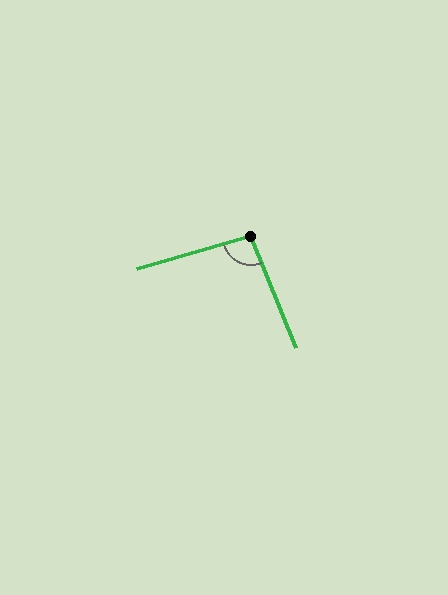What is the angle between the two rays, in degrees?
Approximately 96 degrees.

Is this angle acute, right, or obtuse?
It is obtuse.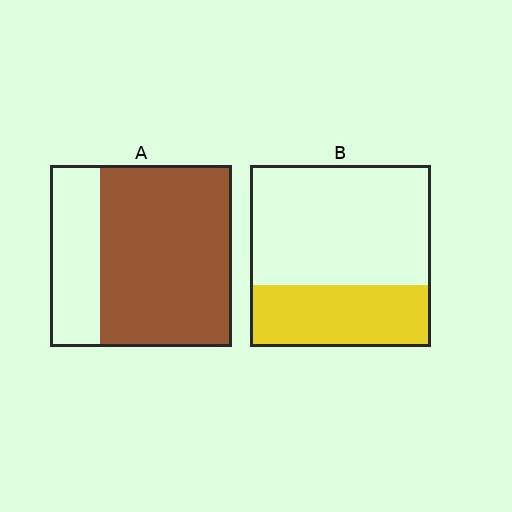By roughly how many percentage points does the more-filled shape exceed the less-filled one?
By roughly 40 percentage points (A over B).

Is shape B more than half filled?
No.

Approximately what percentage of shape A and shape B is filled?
A is approximately 75% and B is approximately 35%.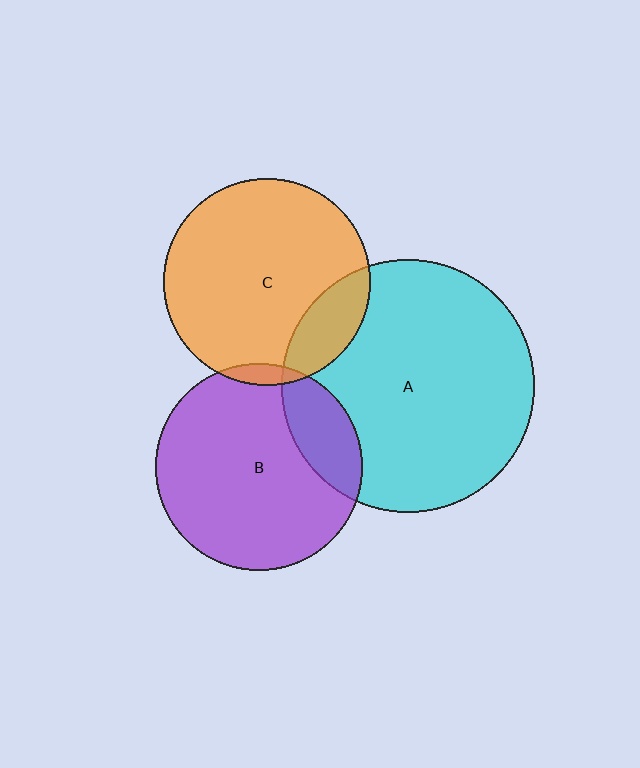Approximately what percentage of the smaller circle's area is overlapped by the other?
Approximately 20%.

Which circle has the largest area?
Circle A (cyan).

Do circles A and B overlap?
Yes.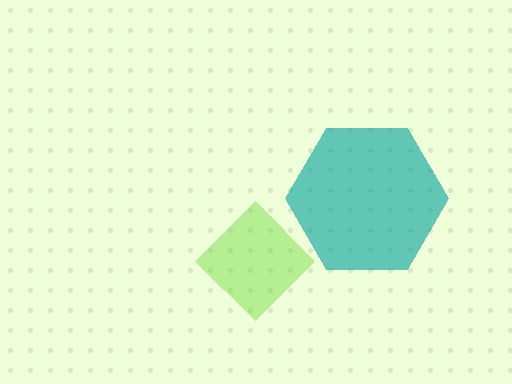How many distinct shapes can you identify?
There are 2 distinct shapes: a lime diamond, a teal hexagon.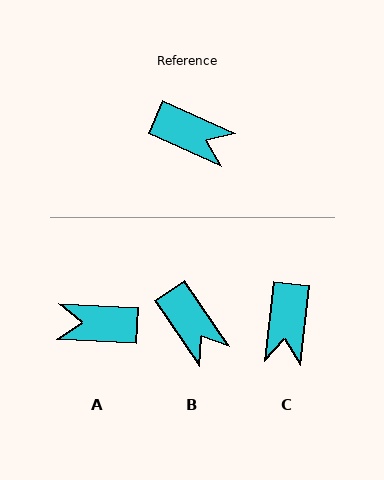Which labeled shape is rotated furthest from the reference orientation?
A, about 159 degrees away.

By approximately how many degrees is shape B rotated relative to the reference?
Approximately 32 degrees clockwise.